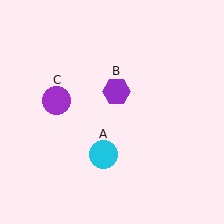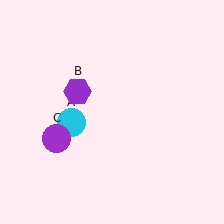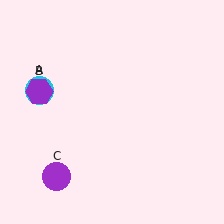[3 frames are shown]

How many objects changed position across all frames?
3 objects changed position: cyan circle (object A), purple hexagon (object B), purple circle (object C).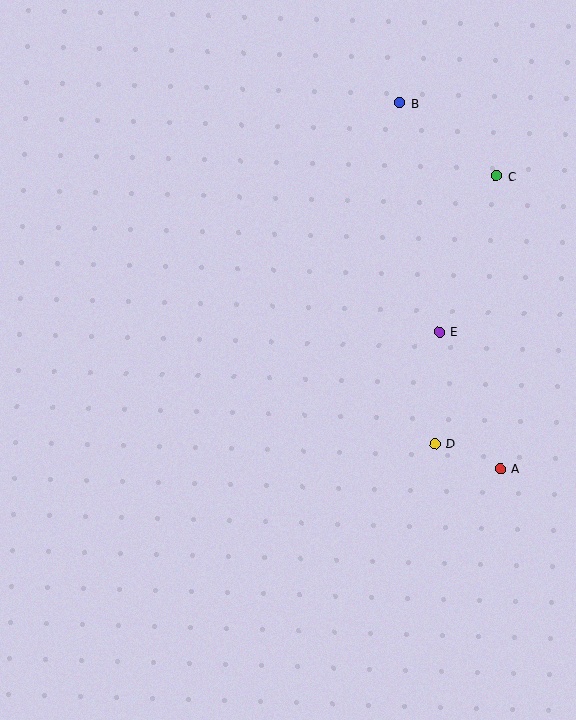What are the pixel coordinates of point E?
Point E is at (439, 332).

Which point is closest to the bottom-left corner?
Point D is closest to the bottom-left corner.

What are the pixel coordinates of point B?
Point B is at (399, 103).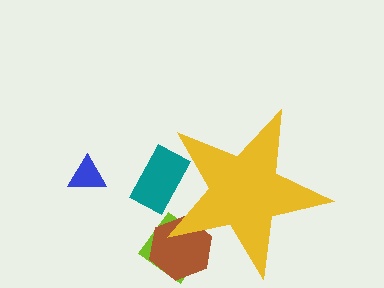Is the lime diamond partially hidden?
Yes, the lime diamond is partially hidden behind the yellow star.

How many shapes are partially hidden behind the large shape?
3 shapes are partially hidden.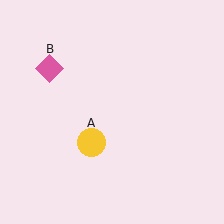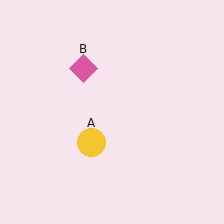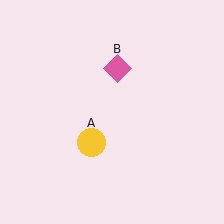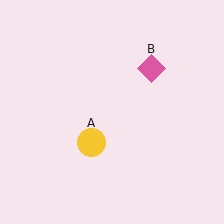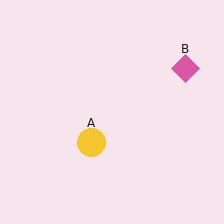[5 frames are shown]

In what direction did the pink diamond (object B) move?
The pink diamond (object B) moved right.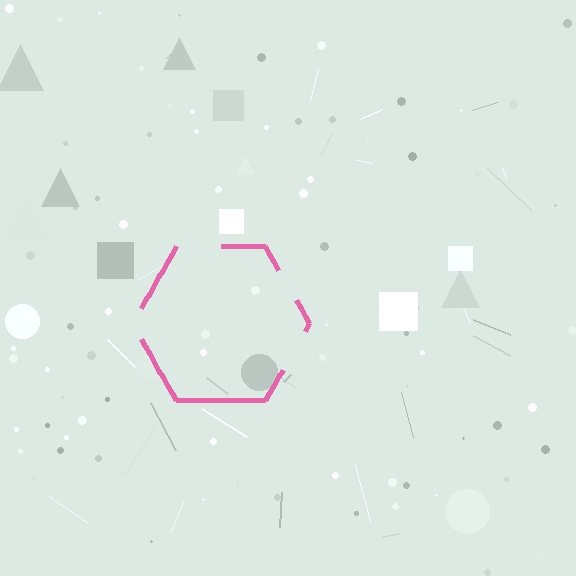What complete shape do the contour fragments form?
The contour fragments form a hexagon.